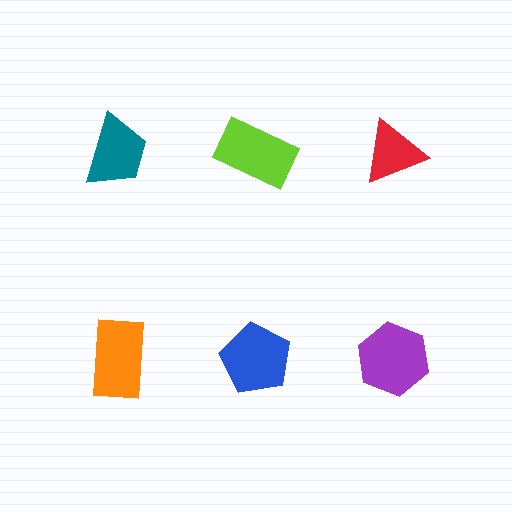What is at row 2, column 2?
A blue pentagon.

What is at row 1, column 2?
A lime rectangle.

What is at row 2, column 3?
A purple hexagon.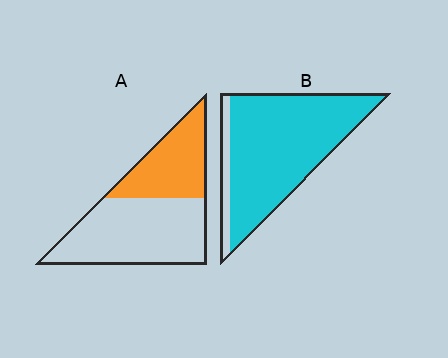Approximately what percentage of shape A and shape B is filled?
A is approximately 35% and B is approximately 90%.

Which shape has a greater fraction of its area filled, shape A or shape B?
Shape B.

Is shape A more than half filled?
No.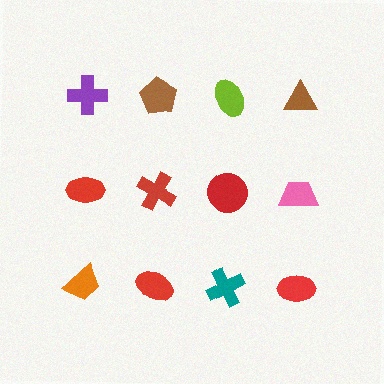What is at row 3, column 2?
A red ellipse.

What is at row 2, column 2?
A red cross.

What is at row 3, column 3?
A teal cross.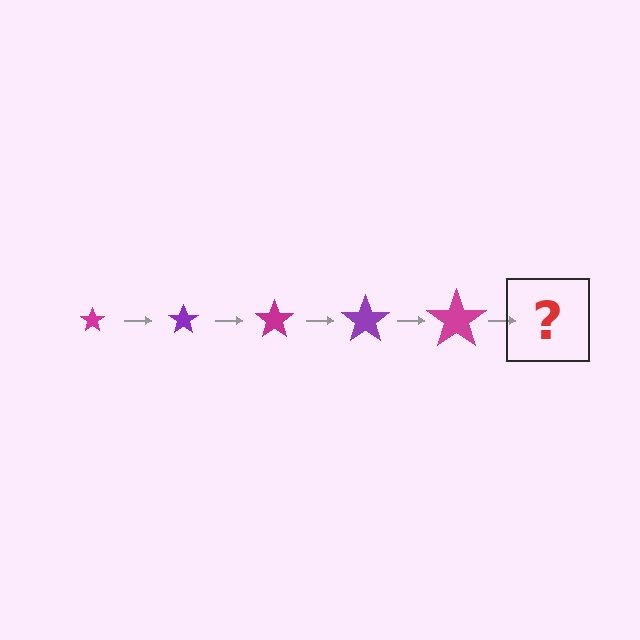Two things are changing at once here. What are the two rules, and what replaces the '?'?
The two rules are that the star grows larger each step and the color cycles through magenta and purple. The '?' should be a purple star, larger than the previous one.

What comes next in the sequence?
The next element should be a purple star, larger than the previous one.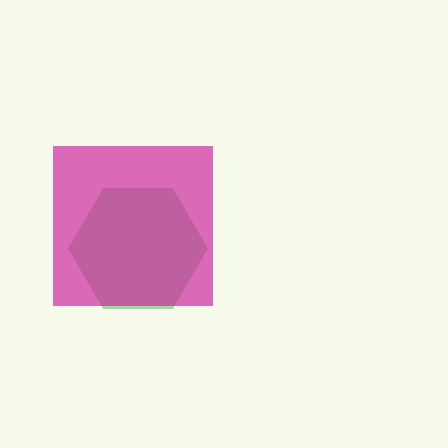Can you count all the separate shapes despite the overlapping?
Yes, there are 2 separate shapes.